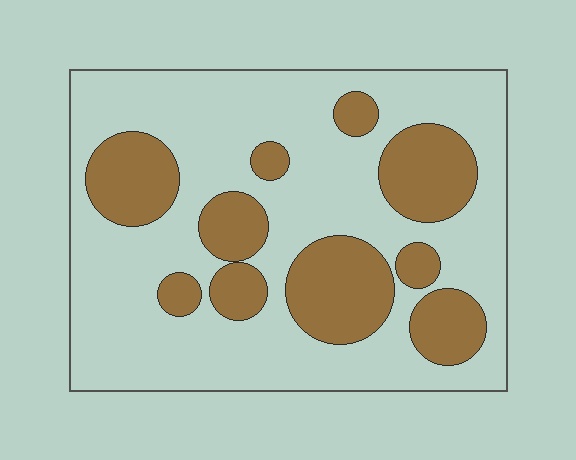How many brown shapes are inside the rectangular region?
10.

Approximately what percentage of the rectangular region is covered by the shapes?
Approximately 30%.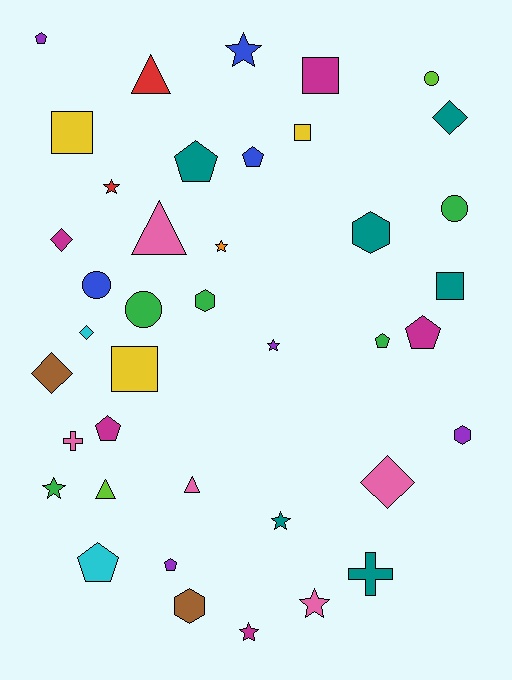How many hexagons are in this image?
There are 4 hexagons.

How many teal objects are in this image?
There are 6 teal objects.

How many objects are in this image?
There are 40 objects.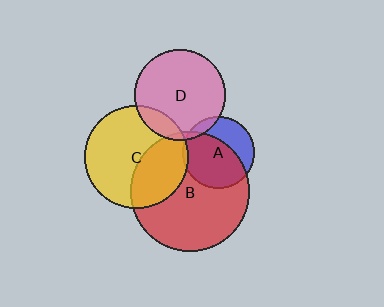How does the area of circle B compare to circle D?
Approximately 1.7 times.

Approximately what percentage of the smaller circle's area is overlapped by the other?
Approximately 5%.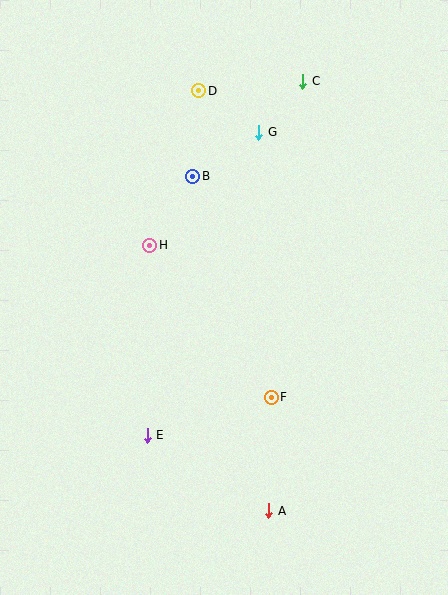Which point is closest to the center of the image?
Point H at (150, 245) is closest to the center.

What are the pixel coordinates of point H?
Point H is at (150, 245).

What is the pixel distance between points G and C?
The distance between G and C is 67 pixels.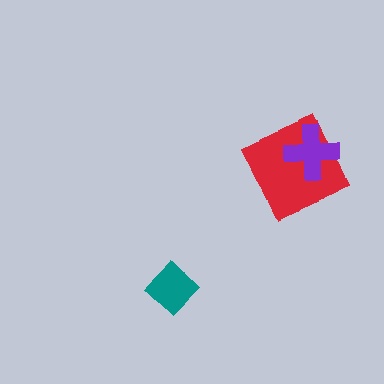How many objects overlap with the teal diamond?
0 objects overlap with the teal diamond.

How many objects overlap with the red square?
1 object overlaps with the red square.